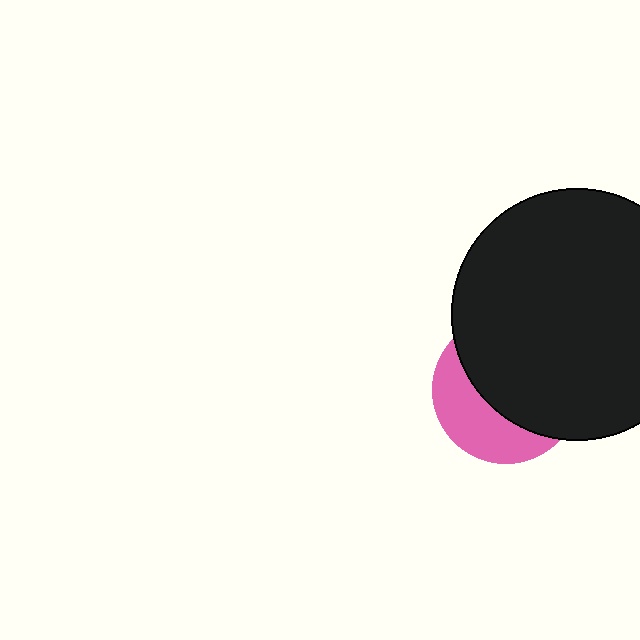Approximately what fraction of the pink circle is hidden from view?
Roughly 63% of the pink circle is hidden behind the black circle.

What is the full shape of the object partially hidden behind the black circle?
The partially hidden object is a pink circle.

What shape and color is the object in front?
The object in front is a black circle.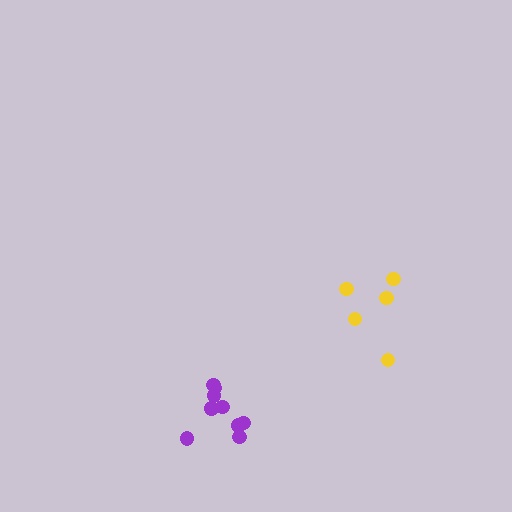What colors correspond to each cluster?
The clusters are colored: yellow, purple.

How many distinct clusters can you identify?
There are 2 distinct clusters.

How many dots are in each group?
Group 1: 5 dots, Group 2: 9 dots (14 total).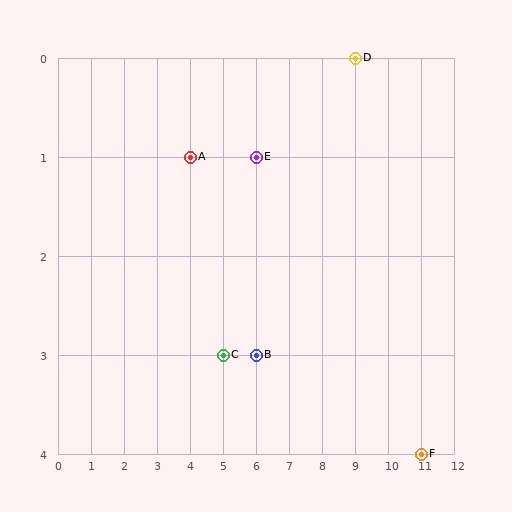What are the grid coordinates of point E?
Point E is at grid coordinates (6, 1).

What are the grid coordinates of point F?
Point F is at grid coordinates (11, 4).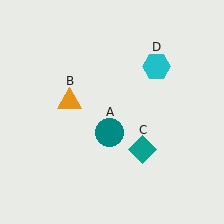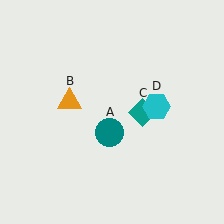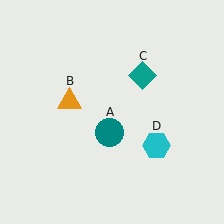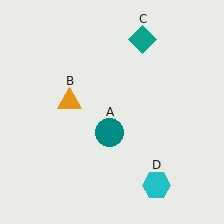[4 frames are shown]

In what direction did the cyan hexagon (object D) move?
The cyan hexagon (object D) moved down.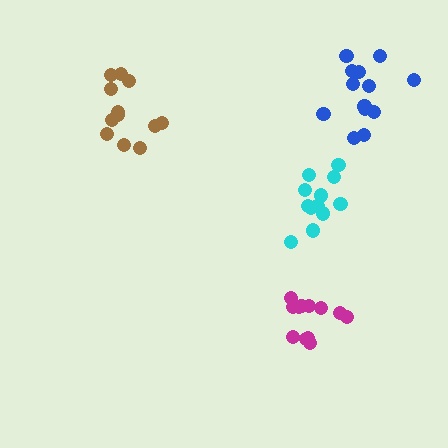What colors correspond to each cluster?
The clusters are colored: cyan, magenta, blue, brown.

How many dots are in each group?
Group 1: 13 dots, Group 2: 12 dots, Group 3: 13 dots, Group 4: 12 dots (50 total).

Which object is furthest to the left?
The brown cluster is leftmost.